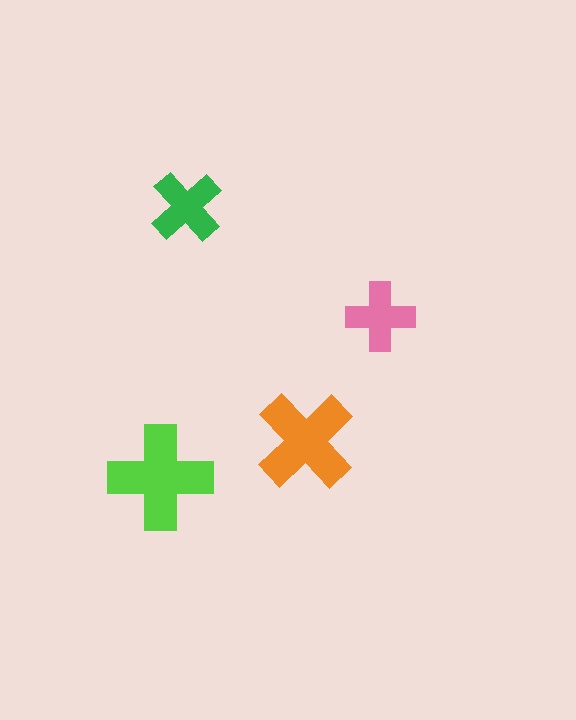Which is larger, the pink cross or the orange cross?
The orange one.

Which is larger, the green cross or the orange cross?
The orange one.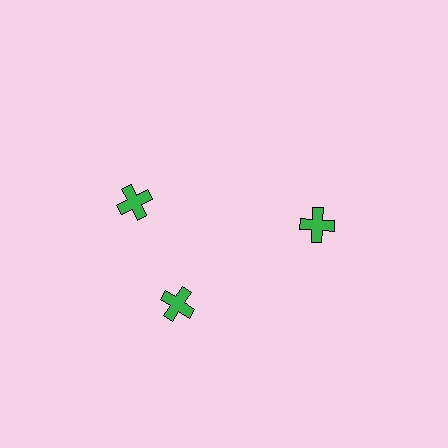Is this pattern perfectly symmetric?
No. The 3 green crosses are arranged in a ring, but one element near the 11 o'clock position is rotated out of alignment along the ring, breaking the 3-fold rotational symmetry.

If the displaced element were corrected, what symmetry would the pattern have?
It would have 3-fold rotational symmetry — the pattern would map onto itself every 120 degrees.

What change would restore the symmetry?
The symmetry would be restored by rotating it back into even spacing with its neighbors so that all 3 crosses sit at equal angles and equal distance from the center.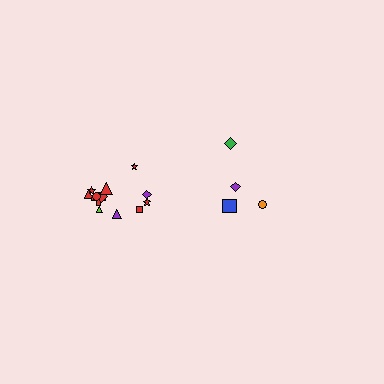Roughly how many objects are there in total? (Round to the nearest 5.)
Roughly 15 objects in total.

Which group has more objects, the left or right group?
The left group.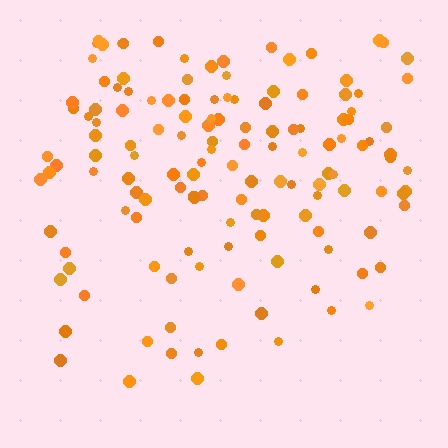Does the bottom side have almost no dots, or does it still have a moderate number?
Still a moderate number, just noticeably fewer than the top.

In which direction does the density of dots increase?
From bottom to top, with the top side densest.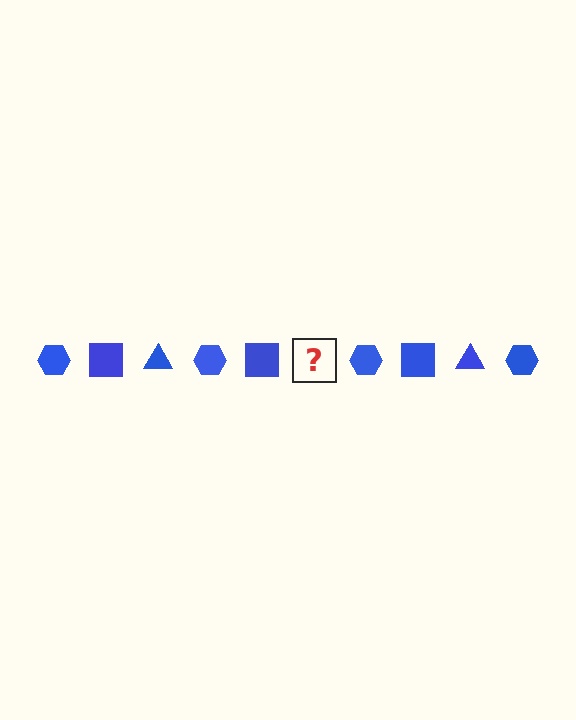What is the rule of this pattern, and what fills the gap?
The rule is that the pattern cycles through hexagon, square, triangle shapes in blue. The gap should be filled with a blue triangle.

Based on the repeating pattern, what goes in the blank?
The blank should be a blue triangle.